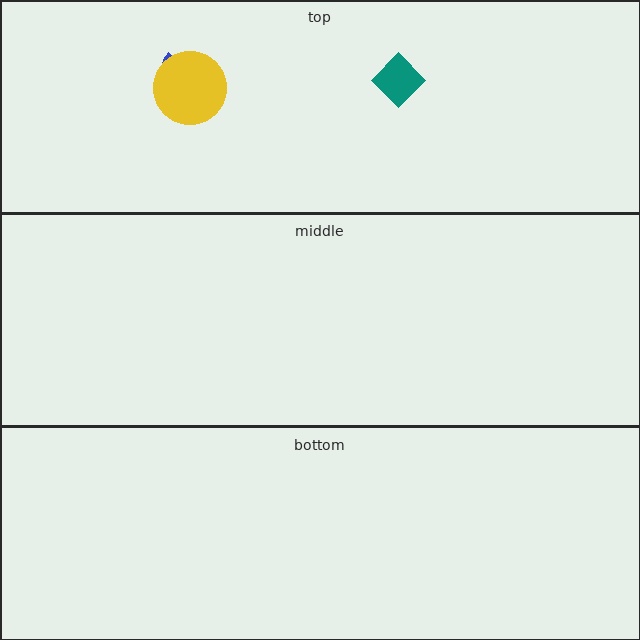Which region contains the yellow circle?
The top region.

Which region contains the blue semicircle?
The top region.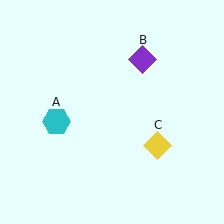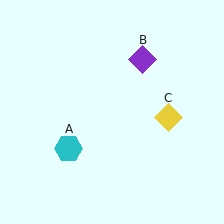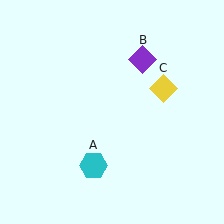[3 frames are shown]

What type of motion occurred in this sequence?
The cyan hexagon (object A), yellow diamond (object C) rotated counterclockwise around the center of the scene.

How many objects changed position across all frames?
2 objects changed position: cyan hexagon (object A), yellow diamond (object C).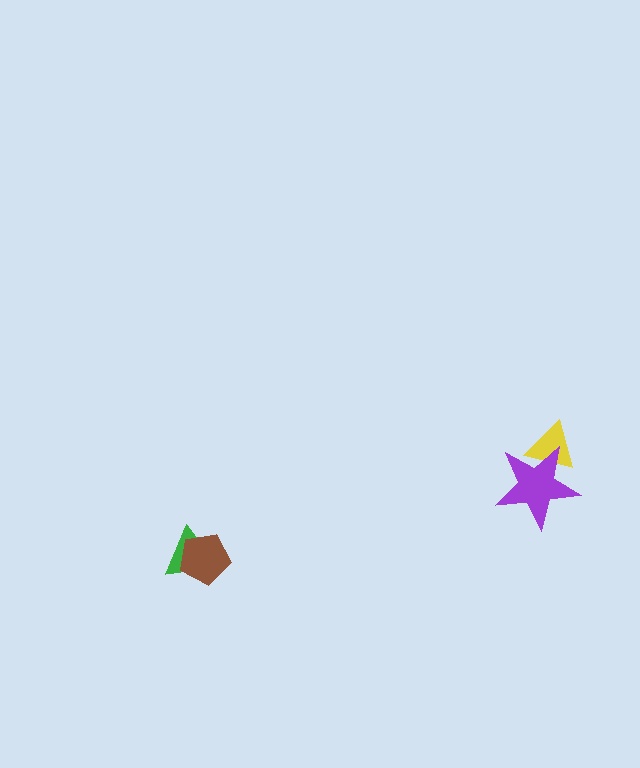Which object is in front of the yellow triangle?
The purple star is in front of the yellow triangle.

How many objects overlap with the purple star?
1 object overlaps with the purple star.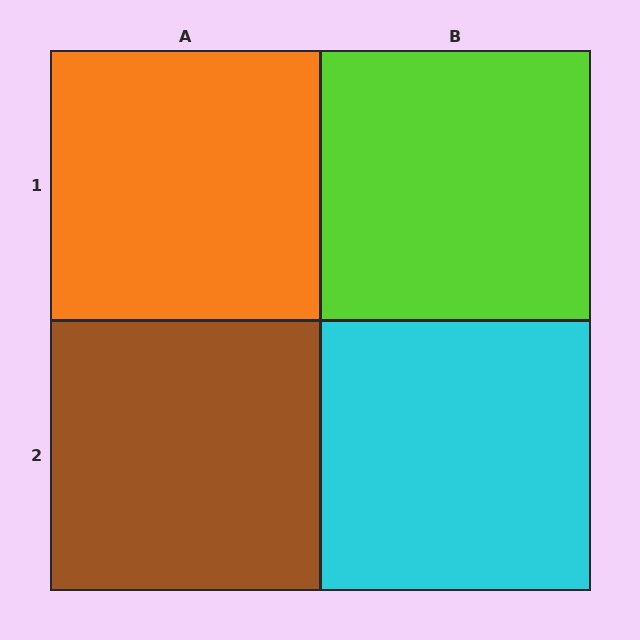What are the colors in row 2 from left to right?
Brown, cyan.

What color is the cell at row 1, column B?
Lime.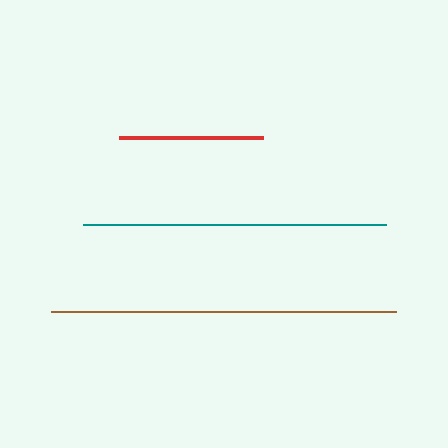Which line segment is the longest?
The brown line is the longest at approximately 345 pixels.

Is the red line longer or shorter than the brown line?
The brown line is longer than the red line.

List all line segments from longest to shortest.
From longest to shortest: brown, teal, red.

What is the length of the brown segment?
The brown segment is approximately 345 pixels long.